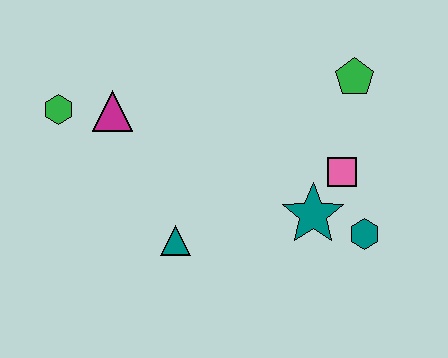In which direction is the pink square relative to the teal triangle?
The pink square is to the right of the teal triangle.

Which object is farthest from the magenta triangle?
The teal hexagon is farthest from the magenta triangle.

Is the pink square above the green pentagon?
No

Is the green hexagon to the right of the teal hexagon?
No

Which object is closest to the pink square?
The teal star is closest to the pink square.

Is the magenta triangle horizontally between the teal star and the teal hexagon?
No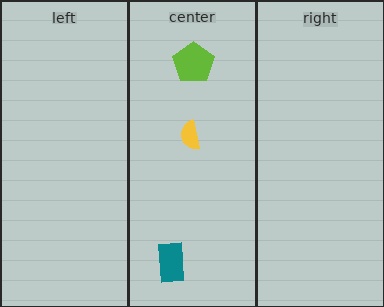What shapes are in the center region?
The lime pentagon, the teal rectangle, the yellow semicircle.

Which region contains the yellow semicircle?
The center region.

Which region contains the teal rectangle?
The center region.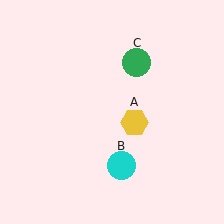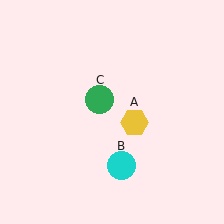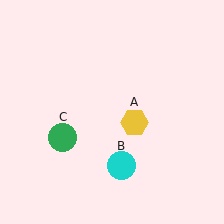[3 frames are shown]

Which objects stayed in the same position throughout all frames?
Yellow hexagon (object A) and cyan circle (object B) remained stationary.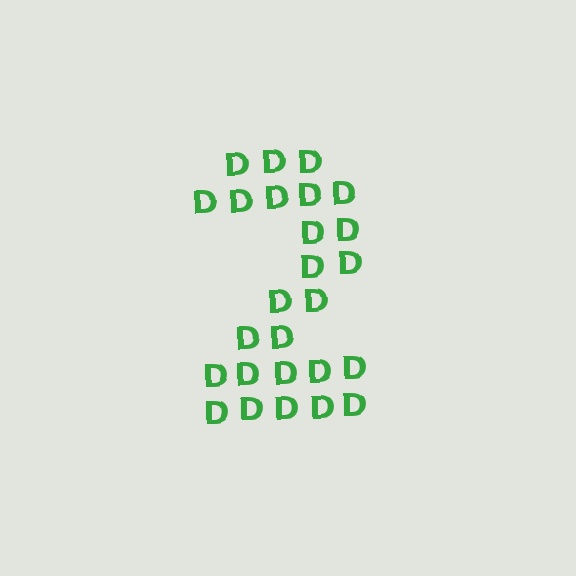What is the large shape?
The large shape is the digit 2.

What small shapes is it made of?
It is made of small letter D's.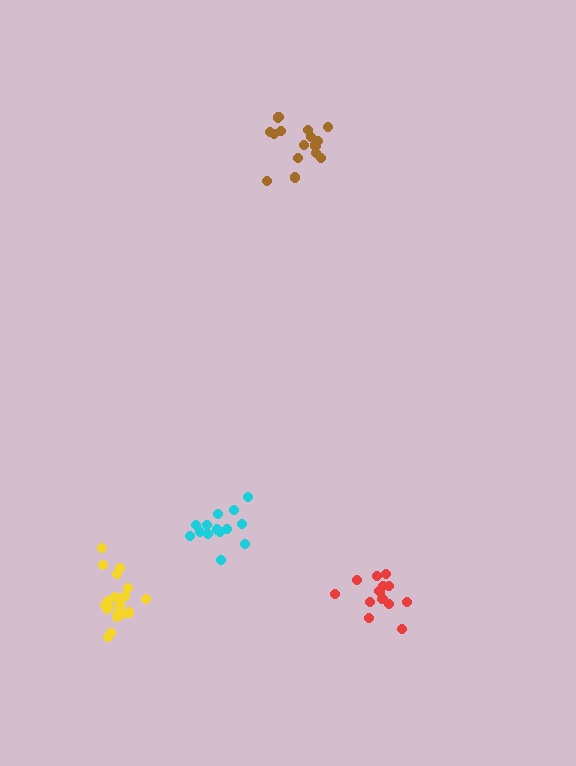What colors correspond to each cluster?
The clusters are colored: brown, yellow, red, cyan.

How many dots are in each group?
Group 1: 17 dots, Group 2: 20 dots, Group 3: 14 dots, Group 4: 14 dots (65 total).